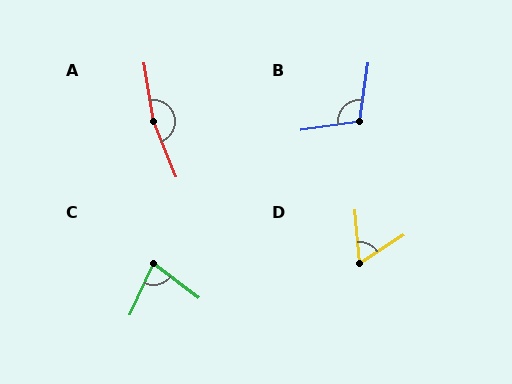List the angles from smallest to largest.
D (62°), C (77°), B (107°), A (168°).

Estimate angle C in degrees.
Approximately 77 degrees.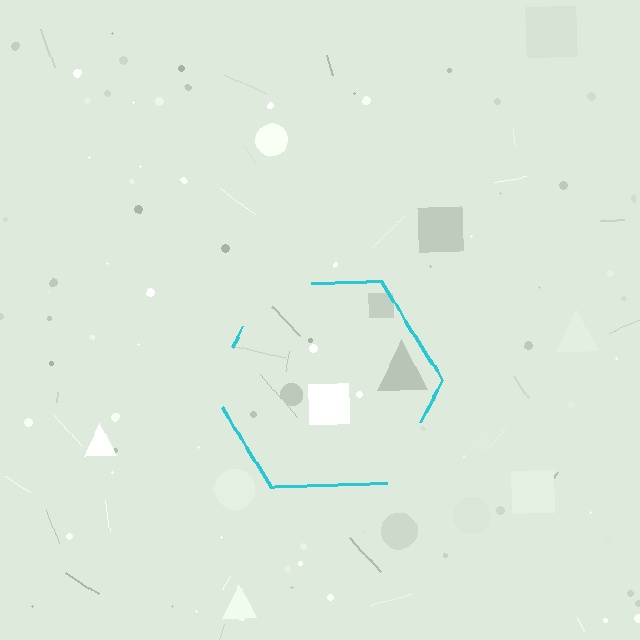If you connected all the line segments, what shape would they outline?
They would outline a hexagon.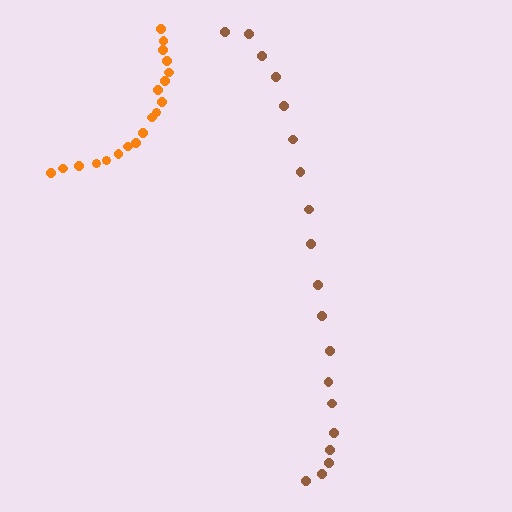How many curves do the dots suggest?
There are 2 distinct paths.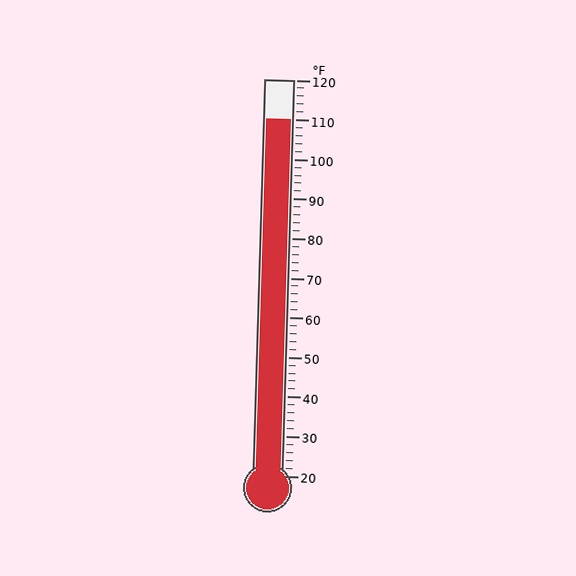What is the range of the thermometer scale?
The thermometer scale ranges from 20°F to 120°F.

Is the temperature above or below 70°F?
The temperature is above 70°F.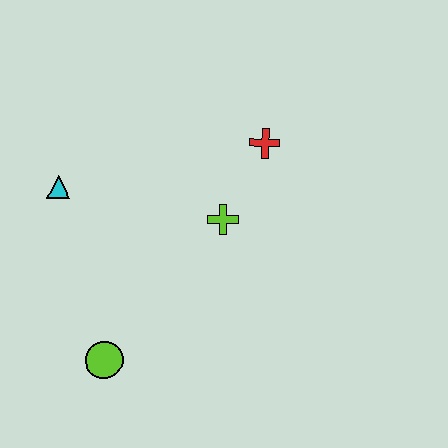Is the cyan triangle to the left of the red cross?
Yes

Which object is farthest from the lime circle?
The red cross is farthest from the lime circle.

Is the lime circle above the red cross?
No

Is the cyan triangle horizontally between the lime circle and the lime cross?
No